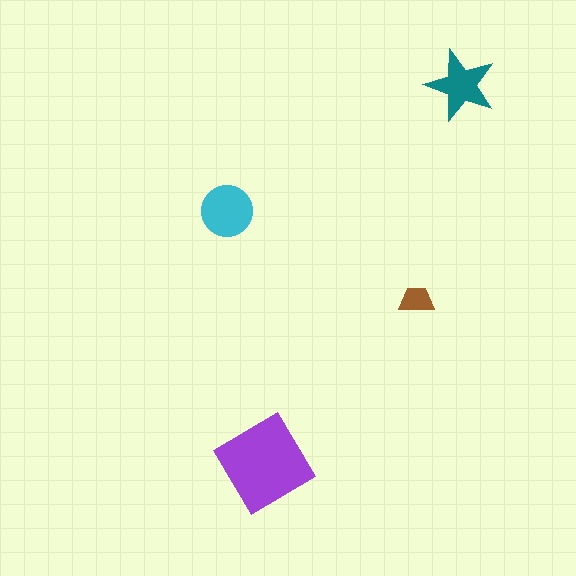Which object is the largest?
The purple diamond.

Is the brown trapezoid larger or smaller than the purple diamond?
Smaller.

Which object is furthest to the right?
The teal star is rightmost.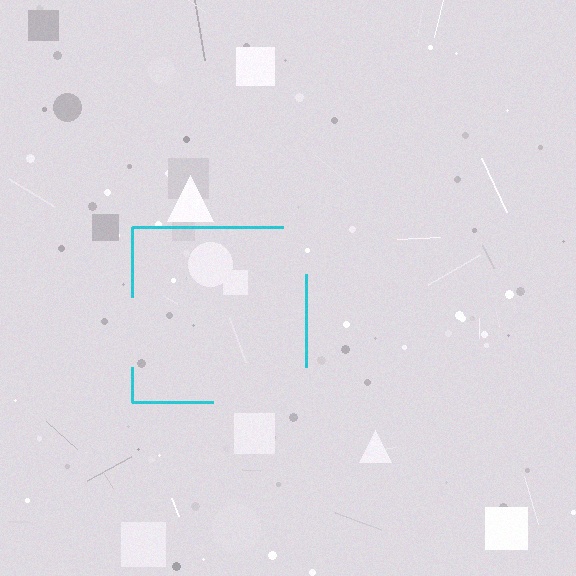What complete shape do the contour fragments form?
The contour fragments form a square.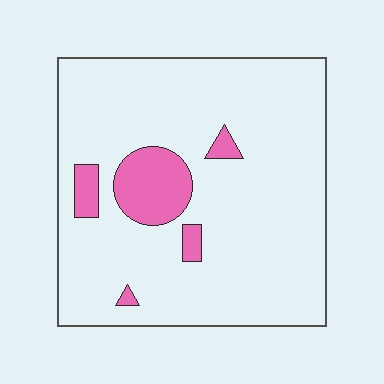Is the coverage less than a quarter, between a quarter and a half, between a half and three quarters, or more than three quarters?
Less than a quarter.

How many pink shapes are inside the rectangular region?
5.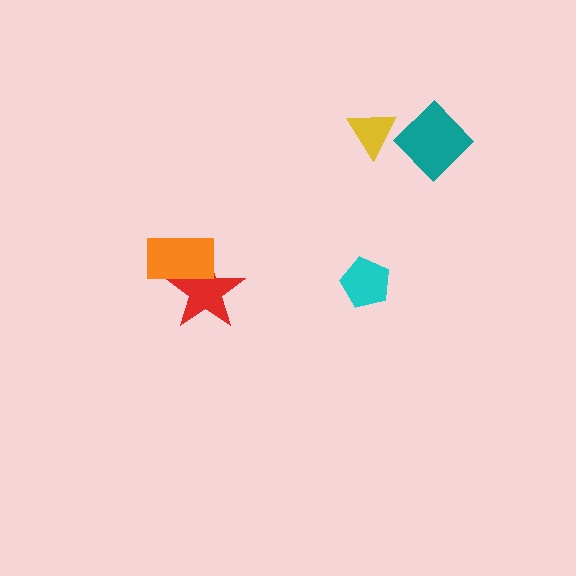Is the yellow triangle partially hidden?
No, no other shape covers it.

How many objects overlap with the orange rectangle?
1 object overlaps with the orange rectangle.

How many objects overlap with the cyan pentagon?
0 objects overlap with the cyan pentagon.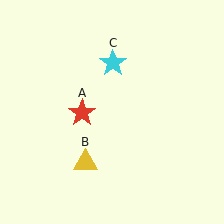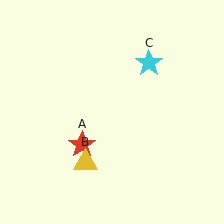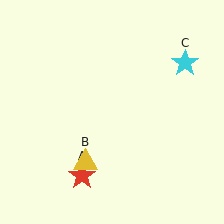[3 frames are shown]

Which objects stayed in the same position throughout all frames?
Yellow triangle (object B) remained stationary.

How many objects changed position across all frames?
2 objects changed position: red star (object A), cyan star (object C).